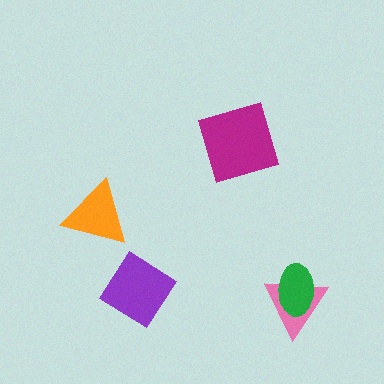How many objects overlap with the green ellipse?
1 object overlaps with the green ellipse.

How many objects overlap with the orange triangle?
0 objects overlap with the orange triangle.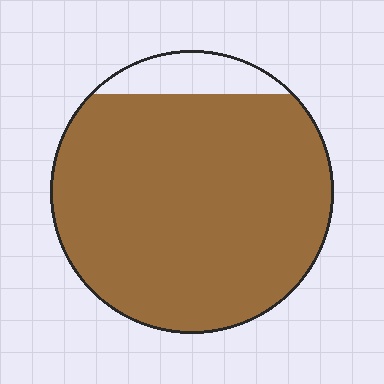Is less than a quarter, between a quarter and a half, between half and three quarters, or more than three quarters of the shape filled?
More than three quarters.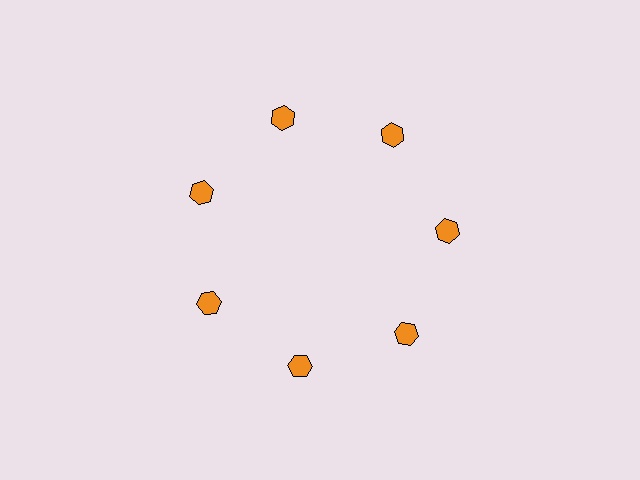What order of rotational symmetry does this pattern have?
This pattern has 7-fold rotational symmetry.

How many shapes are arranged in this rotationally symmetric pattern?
There are 7 shapes, arranged in 7 groups of 1.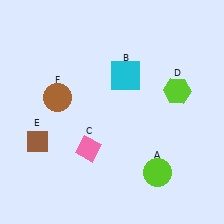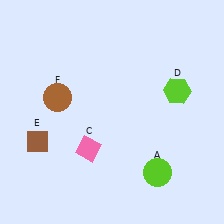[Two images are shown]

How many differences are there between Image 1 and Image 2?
There is 1 difference between the two images.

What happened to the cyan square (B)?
The cyan square (B) was removed in Image 2. It was in the top-right area of Image 1.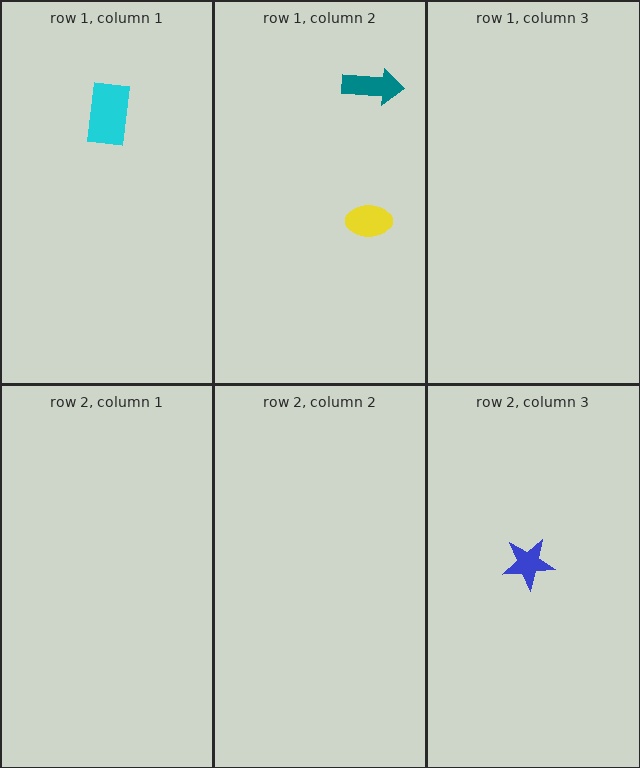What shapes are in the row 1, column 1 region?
The cyan rectangle.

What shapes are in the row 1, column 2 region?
The yellow ellipse, the teal arrow.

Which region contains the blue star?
The row 2, column 3 region.